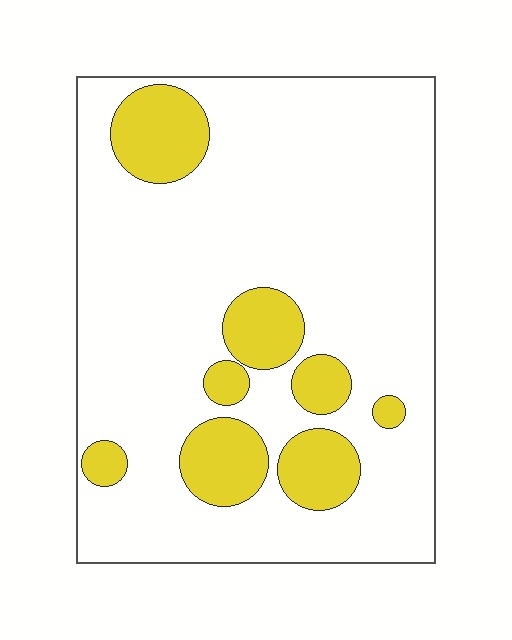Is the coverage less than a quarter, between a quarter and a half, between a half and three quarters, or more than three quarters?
Less than a quarter.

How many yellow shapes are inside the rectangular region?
8.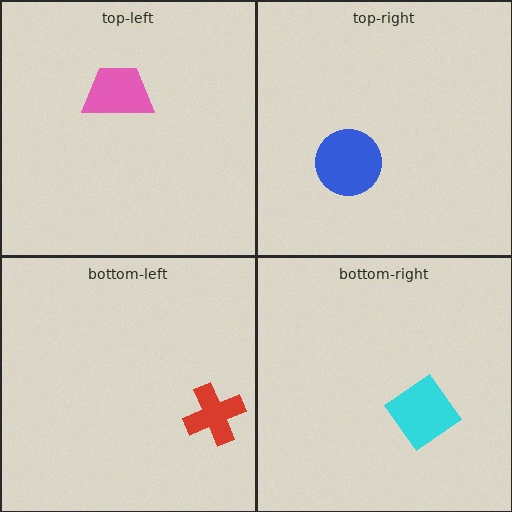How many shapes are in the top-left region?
1.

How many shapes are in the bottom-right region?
1.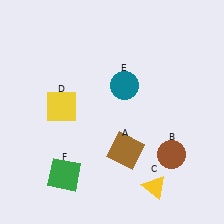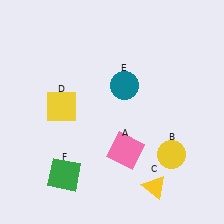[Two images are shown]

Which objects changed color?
A changed from brown to pink. B changed from brown to yellow.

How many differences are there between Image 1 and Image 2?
There are 2 differences between the two images.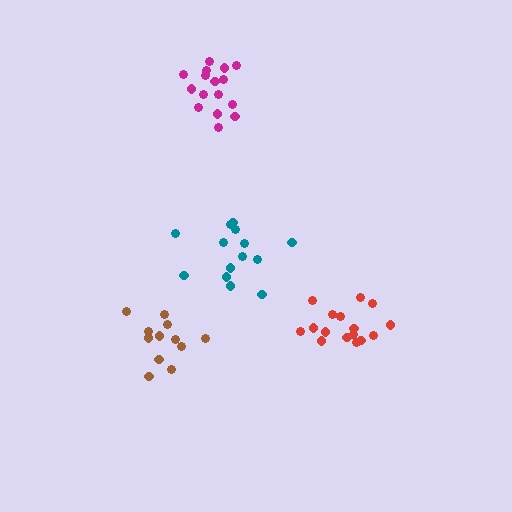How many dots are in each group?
Group 1: 14 dots, Group 2: 12 dots, Group 3: 16 dots, Group 4: 16 dots (58 total).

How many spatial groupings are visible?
There are 4 spatial groupings.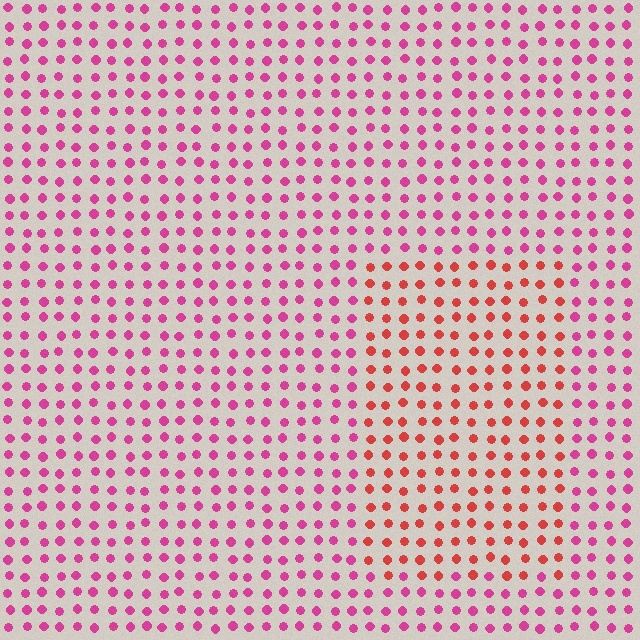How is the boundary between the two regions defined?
The boundary is defined purely by a slight shift in hue (about 36 degrees). Spacing, size, and orientation are identical on both sides.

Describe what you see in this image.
The image is filled with small magenta elements in a uniform arrangement. A rectangle-shaped region is visible where the elements are tinted to a slightly different hue, forming a subtle color boundary.